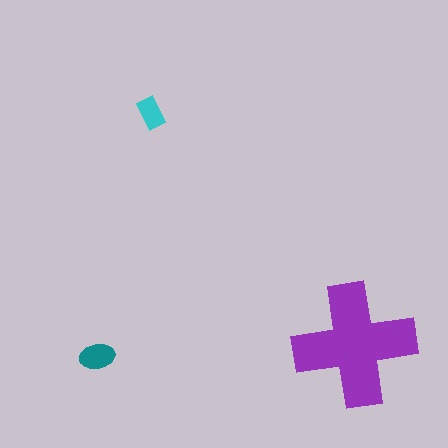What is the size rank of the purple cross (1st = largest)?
1st.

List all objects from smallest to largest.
The cyan rectangle, the teal ellipse, the purple cross.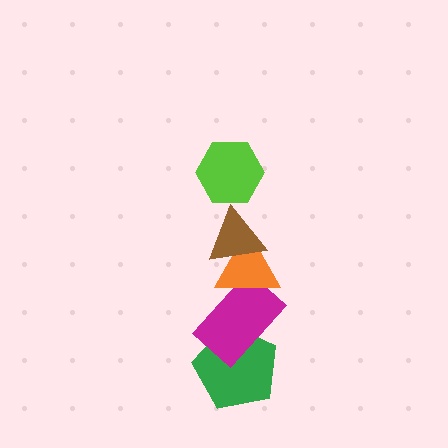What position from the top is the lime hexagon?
The lime hexagon is 1st from the top.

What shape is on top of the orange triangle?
The brown triangle is on top of the orange triangle.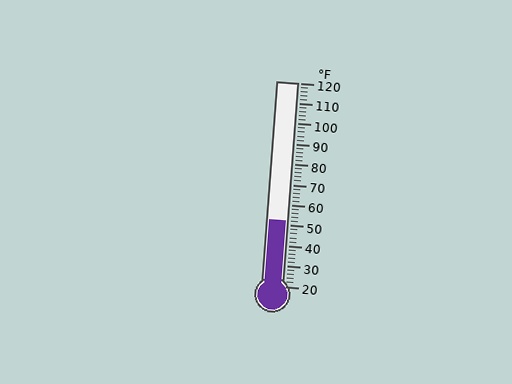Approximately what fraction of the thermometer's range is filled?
The thermometer is filled to approximately 30% of its range.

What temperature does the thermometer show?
The thermometer shows approximately 52°F.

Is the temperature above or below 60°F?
The temperature is below 60°F.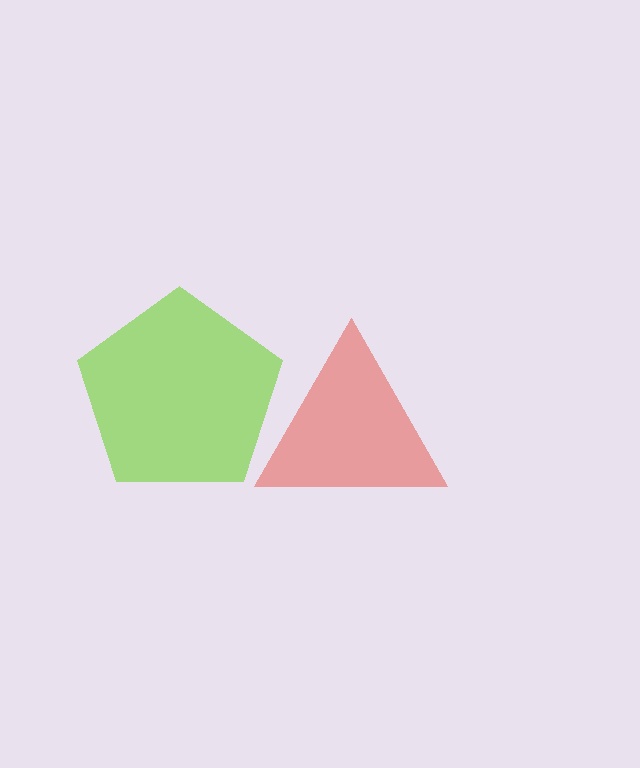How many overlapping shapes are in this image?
There are 2 overlapping shapes in the image.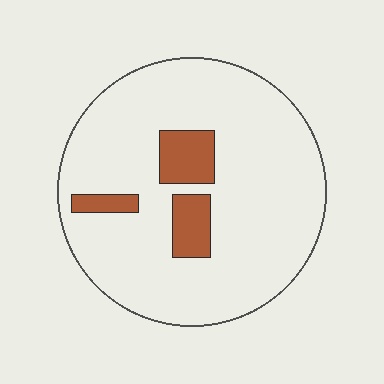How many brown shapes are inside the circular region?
3.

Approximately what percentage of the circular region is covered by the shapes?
Approximately 10%.